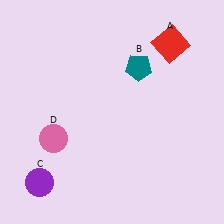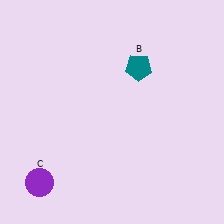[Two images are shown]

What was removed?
The red square (A), the pink circle (D) were removed in Image 2.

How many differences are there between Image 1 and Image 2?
There are 2 differences between the two images.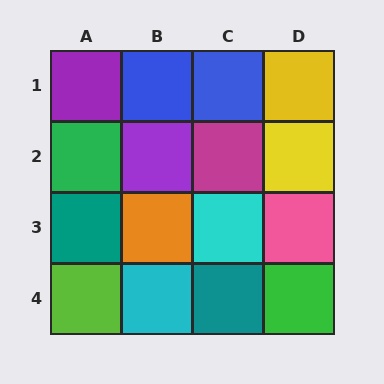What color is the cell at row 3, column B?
Orange.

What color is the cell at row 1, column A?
Purple.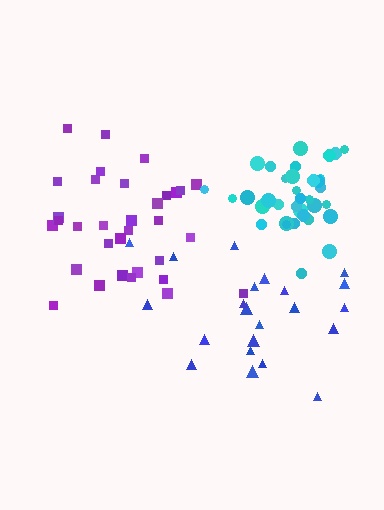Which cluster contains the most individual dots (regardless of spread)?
Cyan (35).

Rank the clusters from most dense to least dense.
cyan, purple, blue.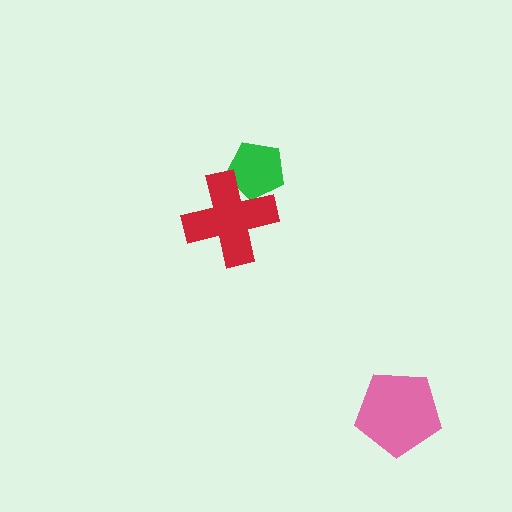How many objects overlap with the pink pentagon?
0 objects overlap with the pink pentagon.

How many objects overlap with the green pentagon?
1 object overlaps with the green pentagon.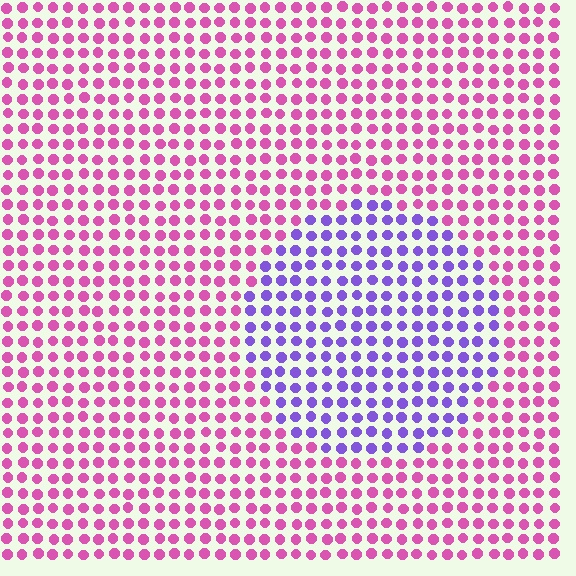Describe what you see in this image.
The image is filled with small pink elements in a uniform arrangement. A circle-shaped region is visible where the elements are tinted to a slightly different hue, forming a subtle color boundary.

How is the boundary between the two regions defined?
The boundary is defined purely by a slight shift in hue (about 58 degrees). Spacing, size, and orientation are identical on both sides.